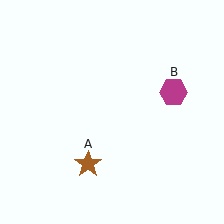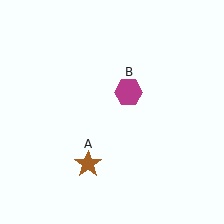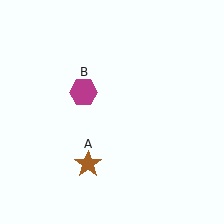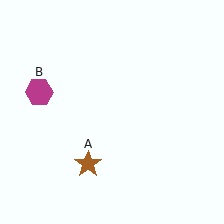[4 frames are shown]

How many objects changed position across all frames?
1 object changed position: magenta hexagon (object B).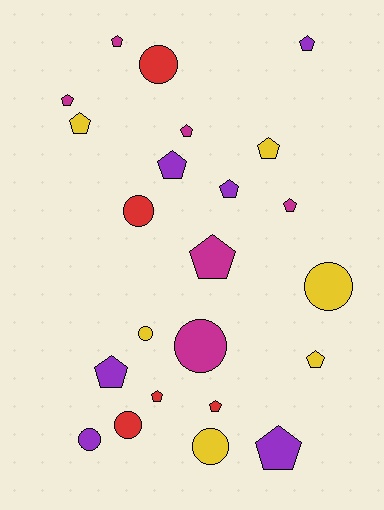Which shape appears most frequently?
Pentagon, with 15 objects.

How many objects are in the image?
There are 23 objects.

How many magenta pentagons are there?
There are 5 magenta pentagons.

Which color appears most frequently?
Magenta, with 6 objects.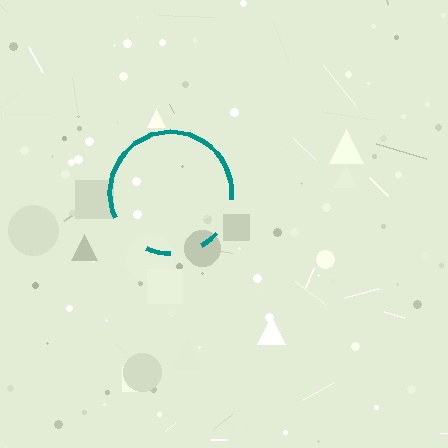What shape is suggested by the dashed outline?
The dashed outline suggests a circle.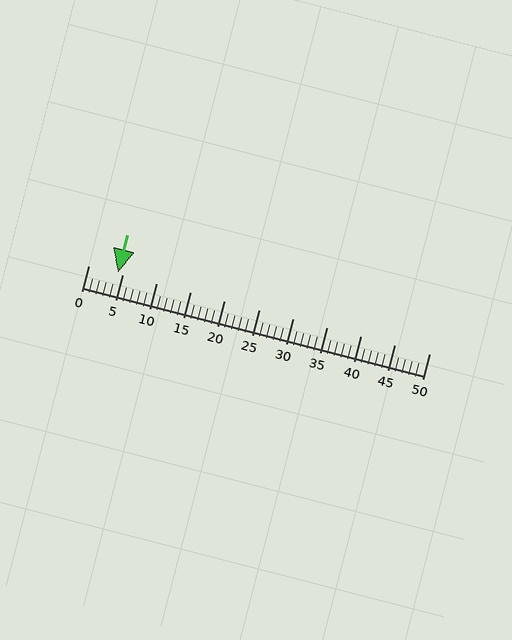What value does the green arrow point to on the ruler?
The green arrow points to approximately 4.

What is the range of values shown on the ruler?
The ruler shows values from 0 to 50.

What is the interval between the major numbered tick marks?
The major tick marks are spaced 5 units apart.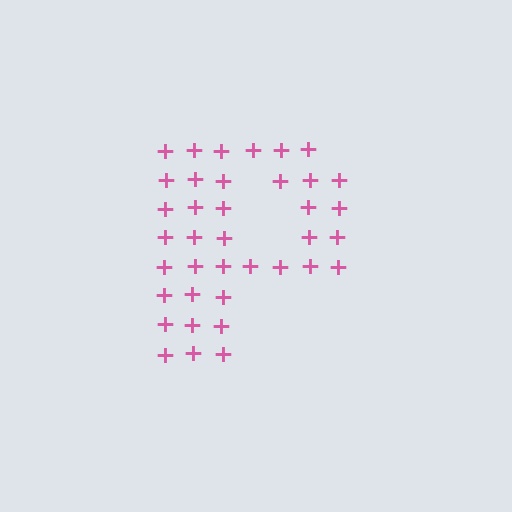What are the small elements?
The small elements are plus signs.